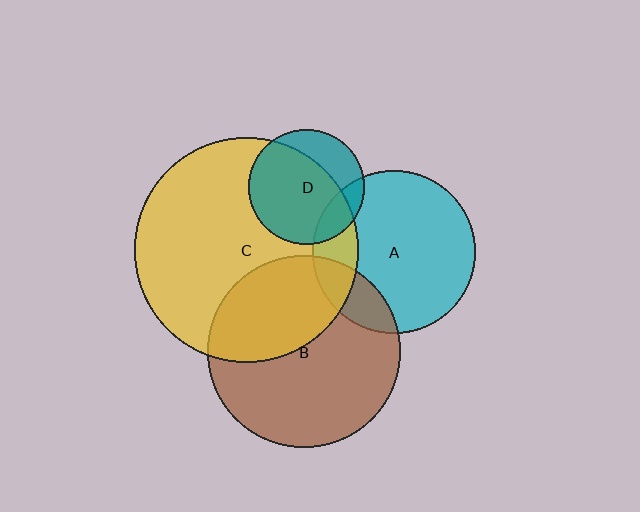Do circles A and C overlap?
Yes.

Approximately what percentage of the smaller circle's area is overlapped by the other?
Approximately 20%.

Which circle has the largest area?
Circle C (yellow).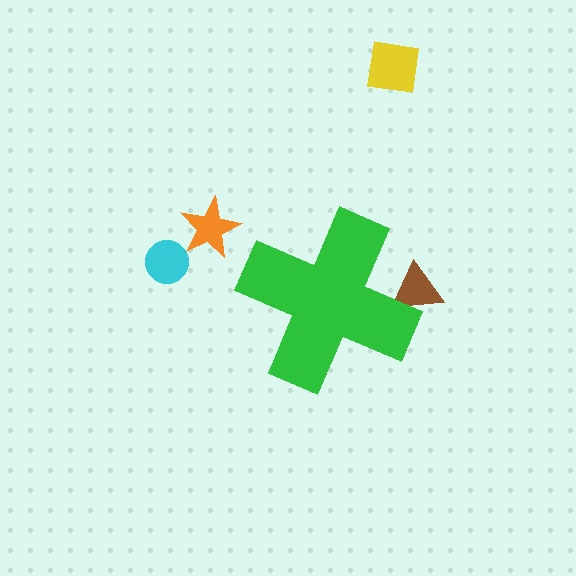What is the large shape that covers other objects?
A green cross.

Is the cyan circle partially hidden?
No, the cyan circle is fully visible.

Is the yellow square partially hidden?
No, the yellow square is fully visible.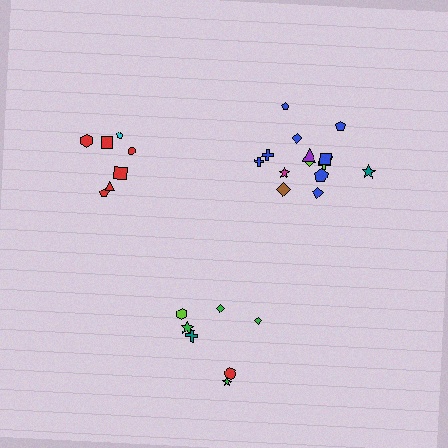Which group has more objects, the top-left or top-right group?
The top-right group.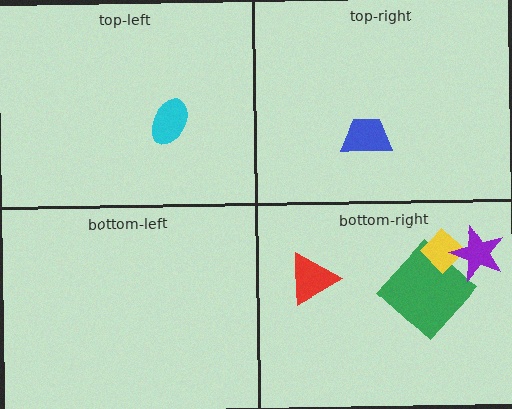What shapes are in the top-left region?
The cyan ellipse.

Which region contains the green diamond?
The bottom-right region.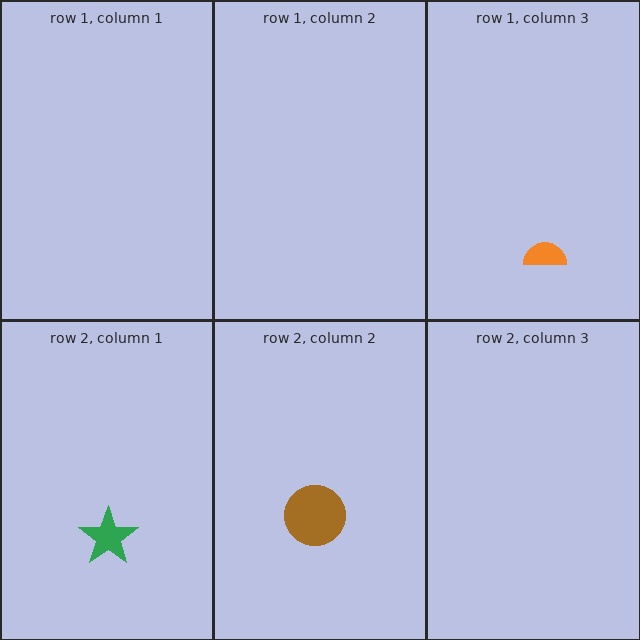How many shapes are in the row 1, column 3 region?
1.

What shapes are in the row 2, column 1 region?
The green star.